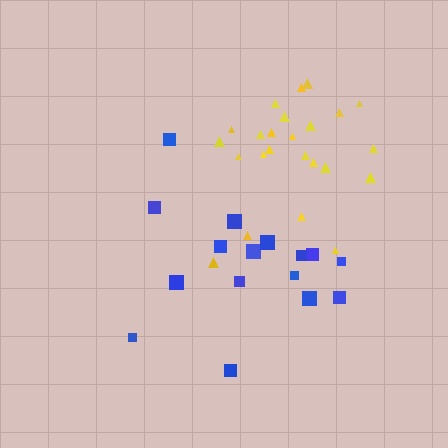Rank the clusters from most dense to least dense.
yellow, blue.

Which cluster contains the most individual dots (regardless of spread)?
Yellow (24).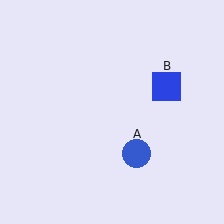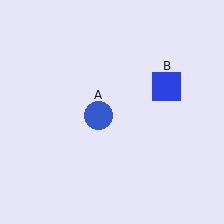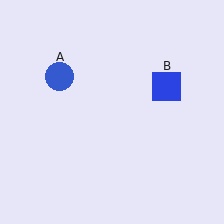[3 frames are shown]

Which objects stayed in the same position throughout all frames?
Blue square (object B) remained stationary.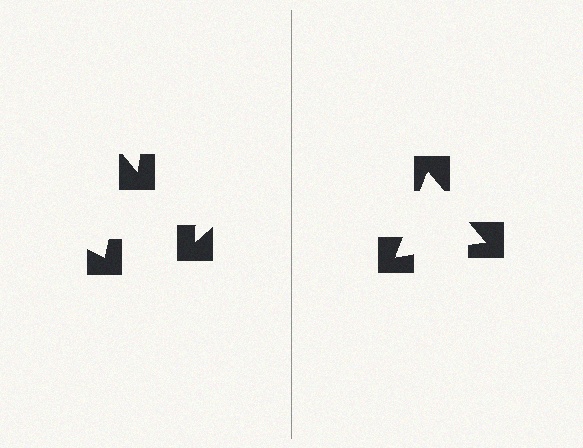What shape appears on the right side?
An illusory triangle.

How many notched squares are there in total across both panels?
6 — 3 on each side.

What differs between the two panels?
The notched squares are positioned identically on both sides; only the wedge orientations differ. On the right they align to a triangle; on the left they are misaligned.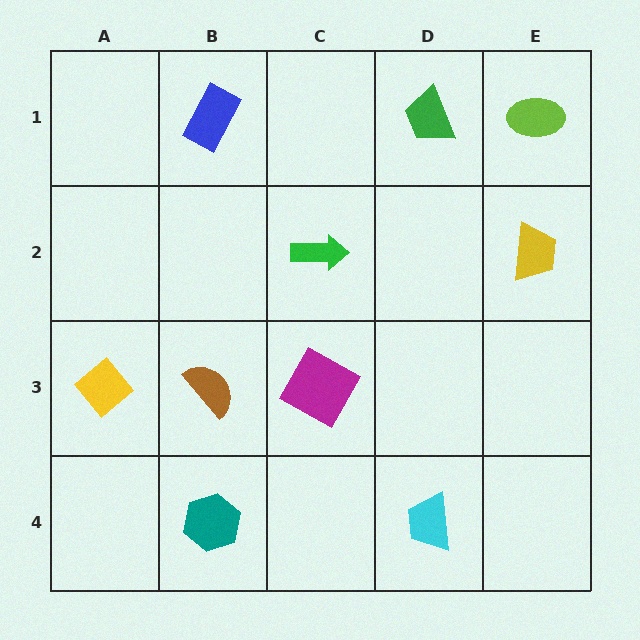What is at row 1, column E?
A lime ellipse.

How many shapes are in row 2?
2 shapes.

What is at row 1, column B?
A blue rectangle.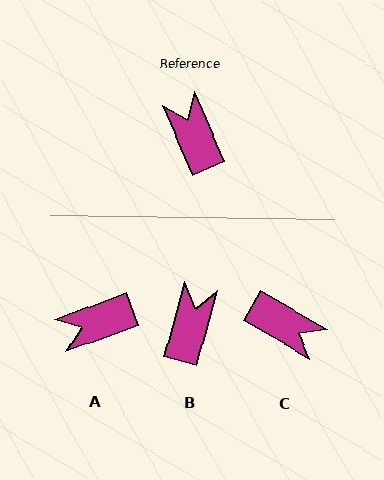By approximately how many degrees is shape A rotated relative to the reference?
Approximately 87 degrees counter-clockwise.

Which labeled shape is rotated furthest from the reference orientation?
C, about 144 degrees away.